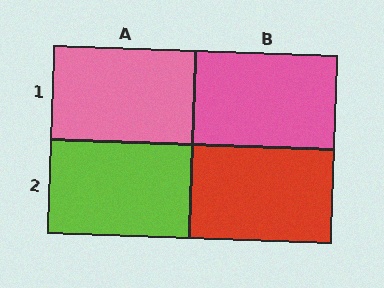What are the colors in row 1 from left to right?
Pink, pink.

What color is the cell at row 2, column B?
Red.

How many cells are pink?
2 cells are pink.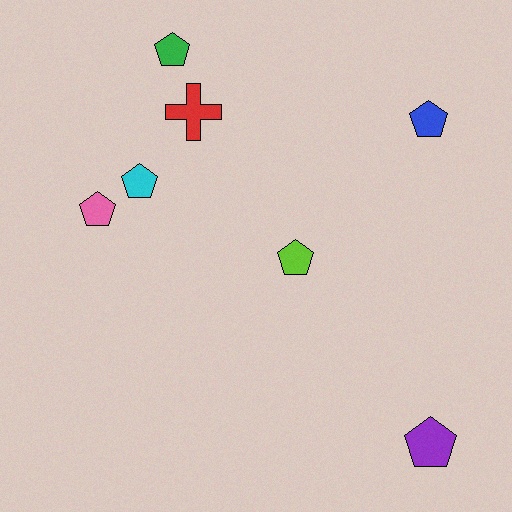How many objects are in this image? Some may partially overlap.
There are 7 objects.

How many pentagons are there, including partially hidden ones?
There are 6 pentagons.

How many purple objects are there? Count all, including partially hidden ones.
There is 1 purple object.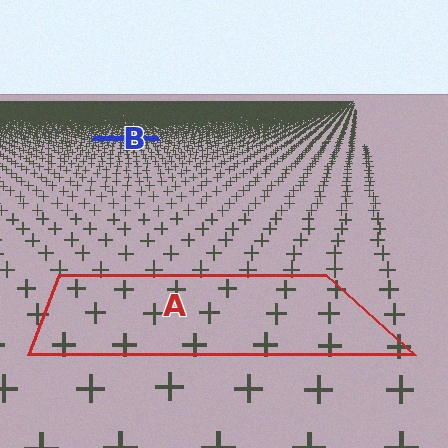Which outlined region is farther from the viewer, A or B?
Region B is farther from the viewer — the texture elements inside it appear smaller and more densely packed.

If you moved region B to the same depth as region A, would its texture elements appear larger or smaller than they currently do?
They would appear larger. At a closer depth, the same texture elements are projected at a bigger on-screen size.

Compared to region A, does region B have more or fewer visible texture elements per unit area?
Region B has more texture elements per unit area — they are packed more densely because it is farther away.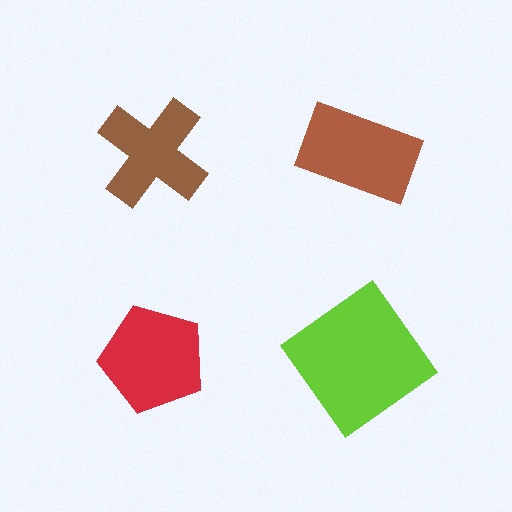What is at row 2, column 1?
A red pentagon.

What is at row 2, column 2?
A lime diamond.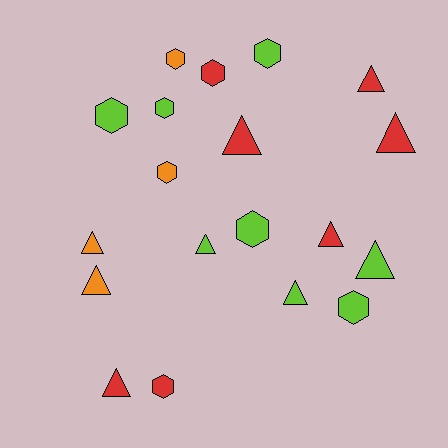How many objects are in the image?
There are 19 objects.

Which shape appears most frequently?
Triangle, with 10 objects.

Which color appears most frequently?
Lime, with 8 objects.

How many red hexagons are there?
There are 2 red hexagons.